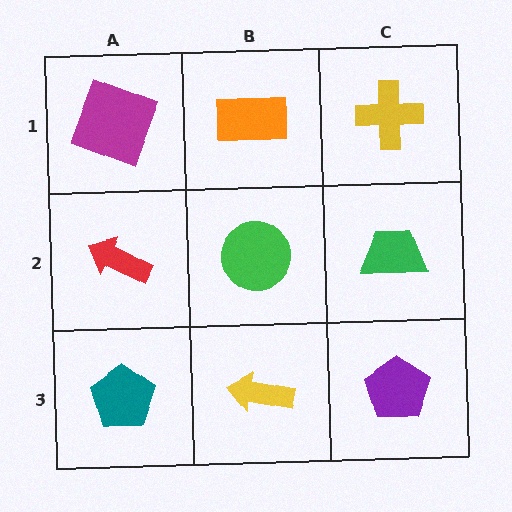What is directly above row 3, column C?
A green trapezoid.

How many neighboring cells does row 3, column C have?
2.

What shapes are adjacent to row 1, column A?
A red arrow (row 2, column A), an orange rectangle (row 1, column B).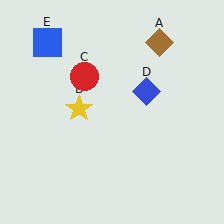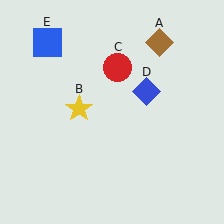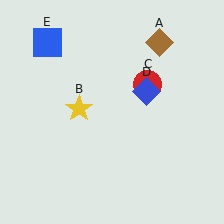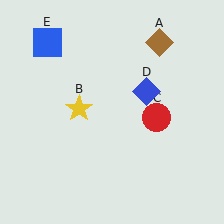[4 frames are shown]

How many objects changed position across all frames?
1 object changed position: red circle (object C).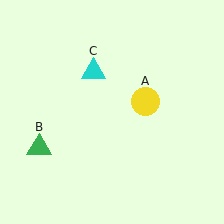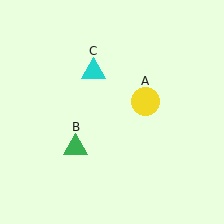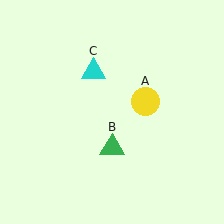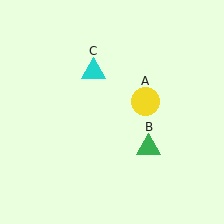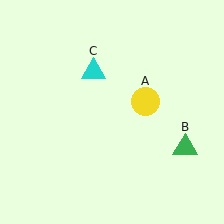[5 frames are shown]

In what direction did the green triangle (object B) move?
The green triangle (object B) moved right.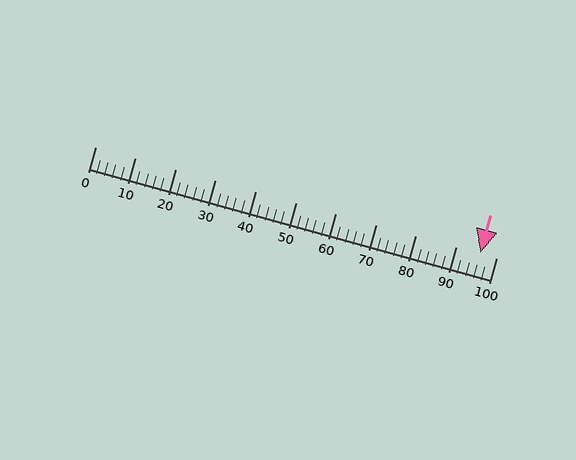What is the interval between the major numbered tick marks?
The major tick marks are spaced 10 units apart.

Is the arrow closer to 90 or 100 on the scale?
The arrow is closer to 100.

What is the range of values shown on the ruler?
The ruler shows values from 0 to 100.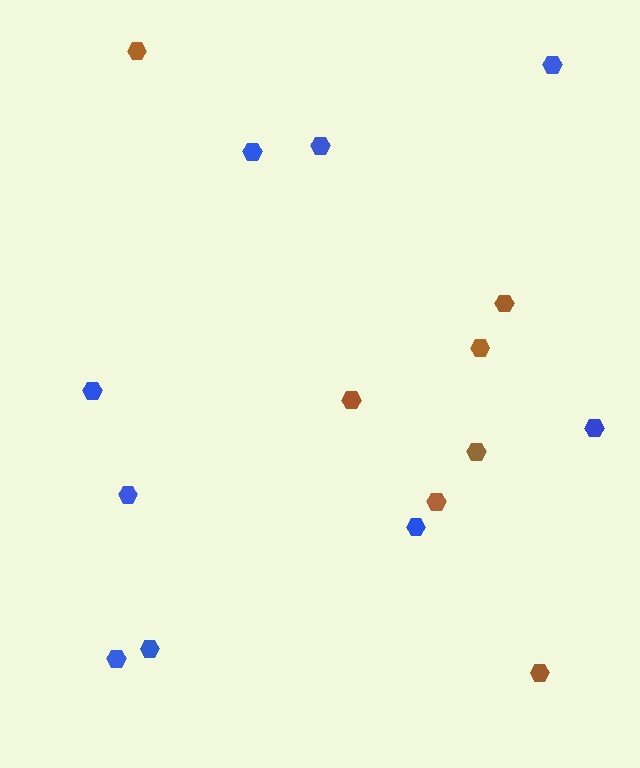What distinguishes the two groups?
There are 2 groups: one group of blue hexagons (9) and one group of brown hexagons (7).